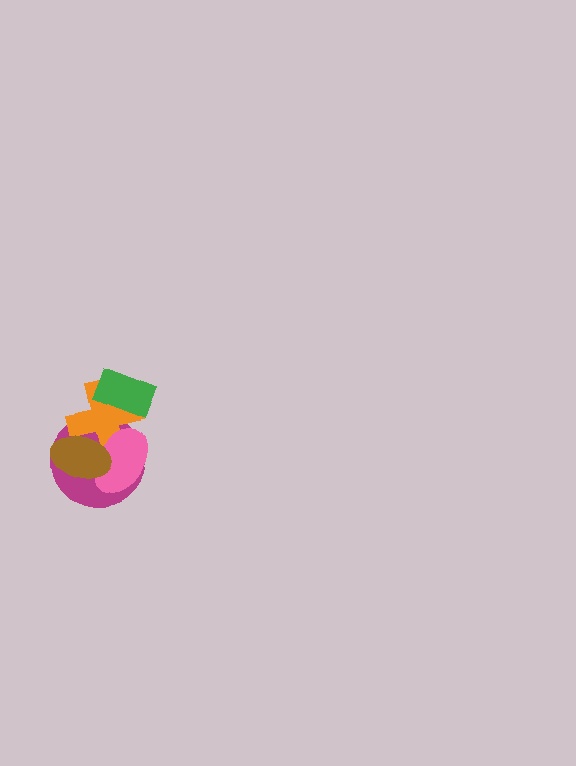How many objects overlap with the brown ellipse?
3 objects overlap with the brown ellipse.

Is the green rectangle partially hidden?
No, no other shape covers it.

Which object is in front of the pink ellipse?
The brown ellipse is in front of the pink ellipse.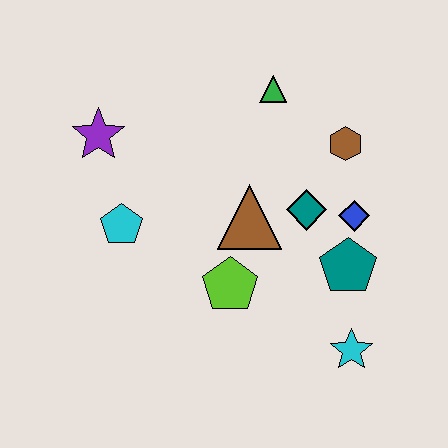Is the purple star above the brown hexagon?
Yes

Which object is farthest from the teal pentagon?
The purple star is farthest from the teal pentagon.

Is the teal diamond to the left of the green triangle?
No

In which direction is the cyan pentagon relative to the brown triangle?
The cyan pentagon is to the left of the brown triangle.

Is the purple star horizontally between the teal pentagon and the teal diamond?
No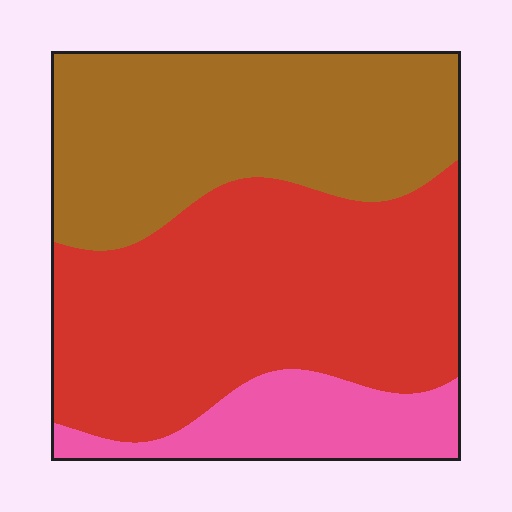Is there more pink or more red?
Red.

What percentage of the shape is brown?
Brown covers roughly 40% of the shape.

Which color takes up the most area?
Red, at roughly 50%.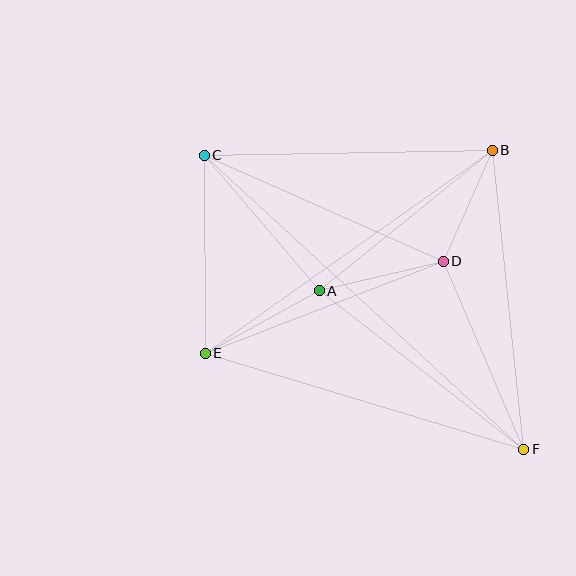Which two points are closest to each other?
Points B and D are closest to each other.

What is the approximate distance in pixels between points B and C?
The distance between B and C is approximately 288 pixels.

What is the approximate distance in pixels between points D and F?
The distance between D and F is approximately 205 pixels.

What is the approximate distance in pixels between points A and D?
The distance between A and D is approximately 127 pixels.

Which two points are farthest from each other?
Points C and F are farthest from each other.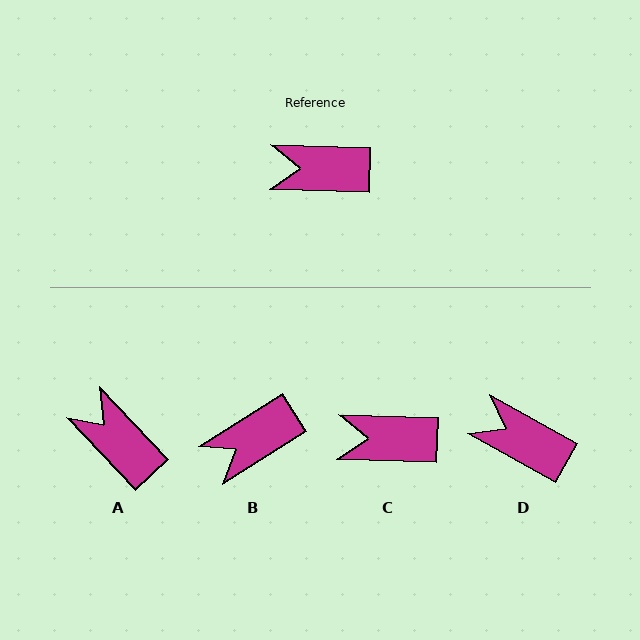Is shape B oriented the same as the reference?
No, it is off by about 34 degrees.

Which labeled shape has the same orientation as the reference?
C.